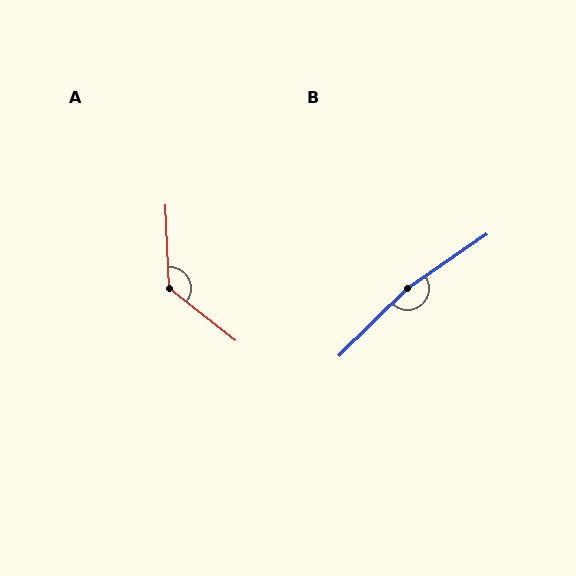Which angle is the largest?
B, at approximately 170 degrees.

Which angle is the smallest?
A, at approximately 131 degrees.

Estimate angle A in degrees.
Approximately 131 degrees.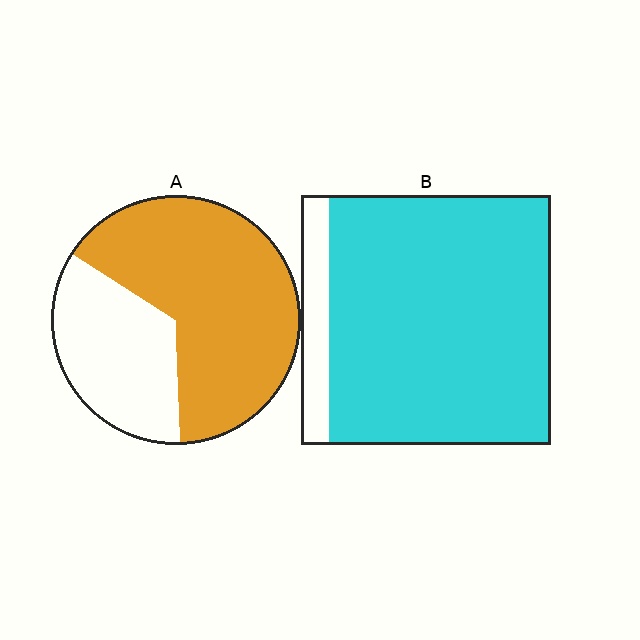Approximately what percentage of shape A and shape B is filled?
A is approximately 65% and B is approximately 90%.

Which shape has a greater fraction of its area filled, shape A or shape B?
Shape B.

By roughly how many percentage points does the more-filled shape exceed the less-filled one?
By roughly 25 percentage points (B over A).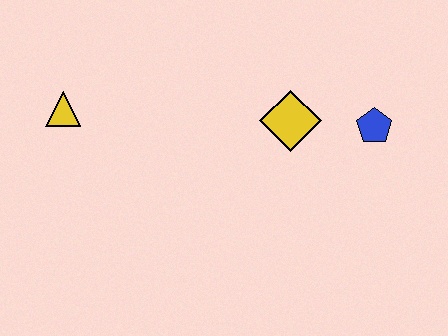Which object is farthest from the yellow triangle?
The blue pentagon is farthest from the yellow triangle.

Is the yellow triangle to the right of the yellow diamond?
No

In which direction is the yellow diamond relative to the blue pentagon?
The yellow diamond is to the left of the blue pentagon.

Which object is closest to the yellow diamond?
The blue pentagon is closest to the yellow diamond.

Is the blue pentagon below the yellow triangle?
Yes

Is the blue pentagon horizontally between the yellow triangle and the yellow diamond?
No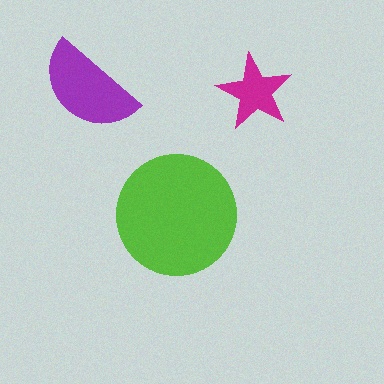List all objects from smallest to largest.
The magenta star, the purple semicircle, the lime circle.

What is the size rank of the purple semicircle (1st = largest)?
2nd.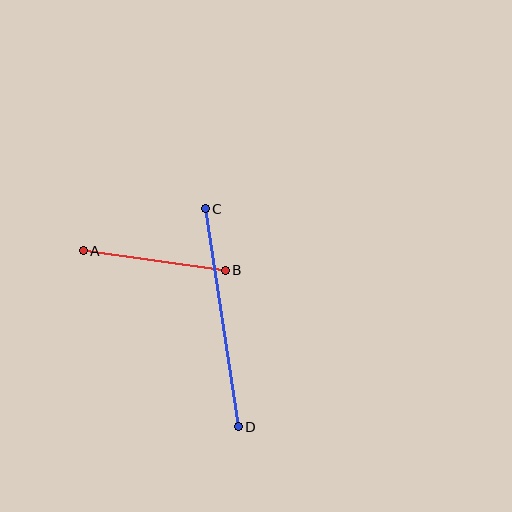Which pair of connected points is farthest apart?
Points C and D are farthest apart.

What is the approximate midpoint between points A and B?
The midpoint is at approximately (154, 260) pixels.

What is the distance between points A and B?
The distance is approximately 143 pixels.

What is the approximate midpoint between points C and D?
The midpoint is at approximately (222, 318) pixels.